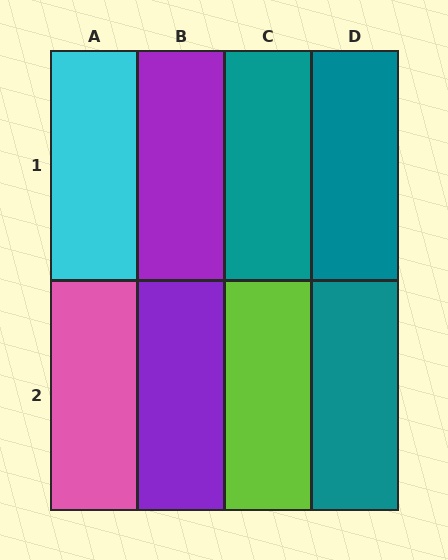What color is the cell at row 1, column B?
Purple.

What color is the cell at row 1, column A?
Cyan.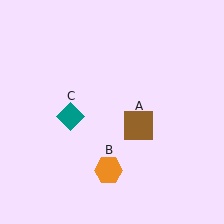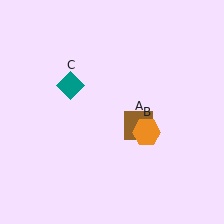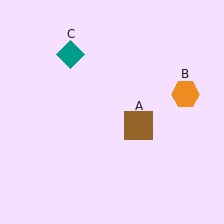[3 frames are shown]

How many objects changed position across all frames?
2 objects changed position: orange hexagon (object B), teal diamond (object C).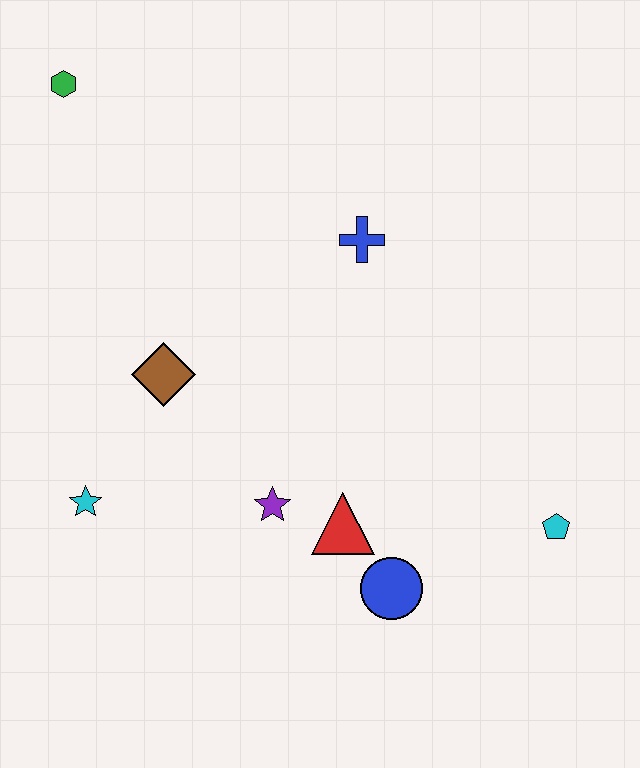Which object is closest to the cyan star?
The brown diamond is closest to the cyan star.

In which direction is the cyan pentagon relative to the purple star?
The cyan pentagon is to the right of the purple star.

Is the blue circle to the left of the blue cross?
No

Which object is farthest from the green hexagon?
The cyan pentagon is farthest from the green hexagon.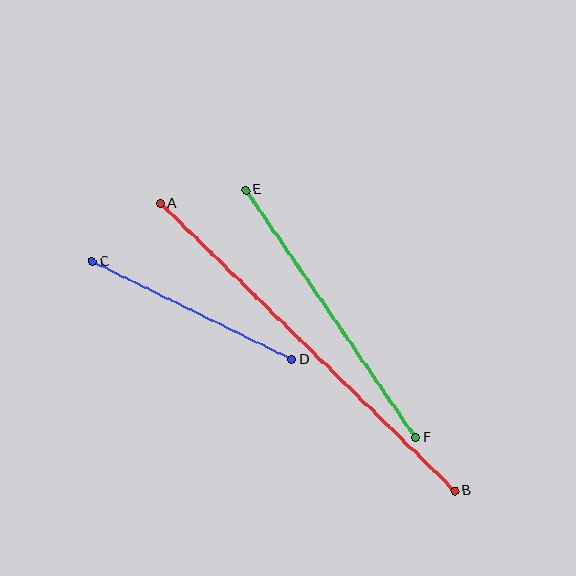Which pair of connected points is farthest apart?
Points A and B are farthest apart.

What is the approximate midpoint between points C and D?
The midpoint is at approximately (192, 311) pixels.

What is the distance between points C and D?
The distance is approximately 222 pixels.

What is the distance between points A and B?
The distance is approximately 411 pixels.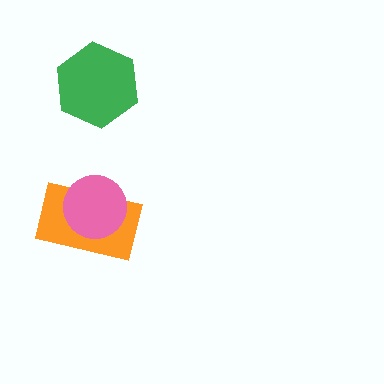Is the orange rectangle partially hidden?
Yes, it is partially covered by another shape.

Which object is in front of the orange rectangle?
The pink circle is in front of the orange rectangle.